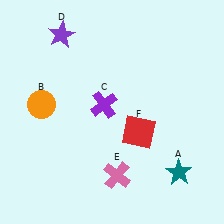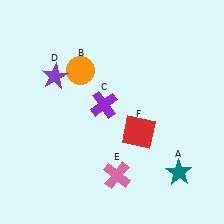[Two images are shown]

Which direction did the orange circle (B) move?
The orange circle (B) moved right.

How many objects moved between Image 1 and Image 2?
2 objects moved between the two images.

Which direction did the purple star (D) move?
The purple star (D) moved down.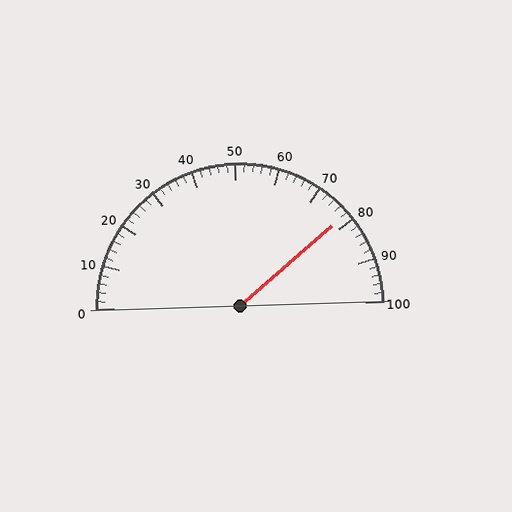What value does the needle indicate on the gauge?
The needle indicates approximately 78.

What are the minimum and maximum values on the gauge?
The gauge ranges from 0 to 100.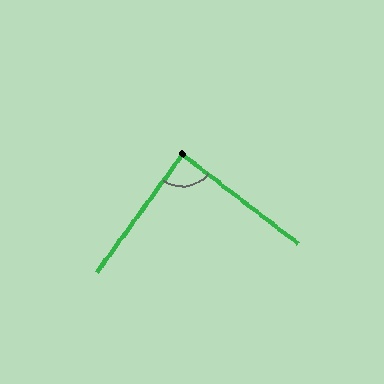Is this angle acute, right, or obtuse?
It is approximately a right angle.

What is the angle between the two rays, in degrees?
Approximately 88 degrees.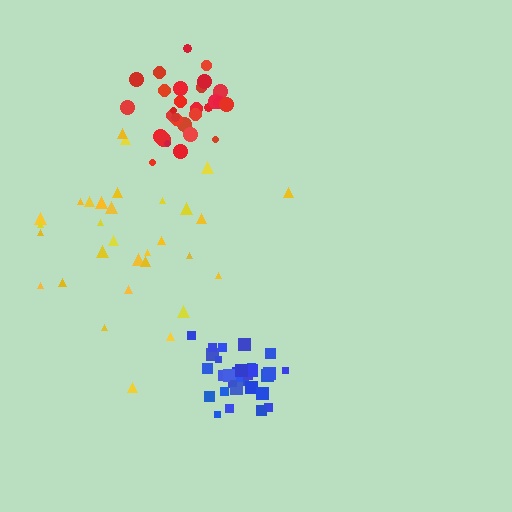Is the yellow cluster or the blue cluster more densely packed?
Blue.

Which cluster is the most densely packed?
Blue.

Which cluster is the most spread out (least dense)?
Yellow.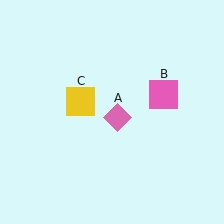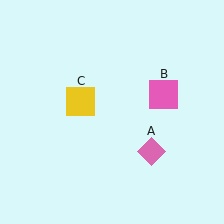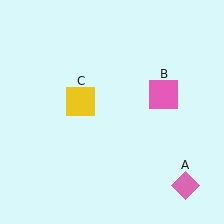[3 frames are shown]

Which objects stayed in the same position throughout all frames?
Pink square (object B) and yellow square (object C) remained stationary.